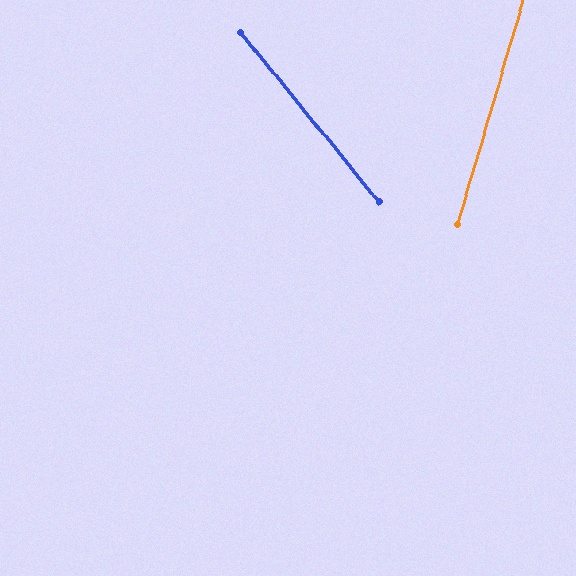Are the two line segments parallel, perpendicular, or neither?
Neither parallel nor perpendicular — they differ by about 56°.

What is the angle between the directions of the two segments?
Approximately 56 degrees.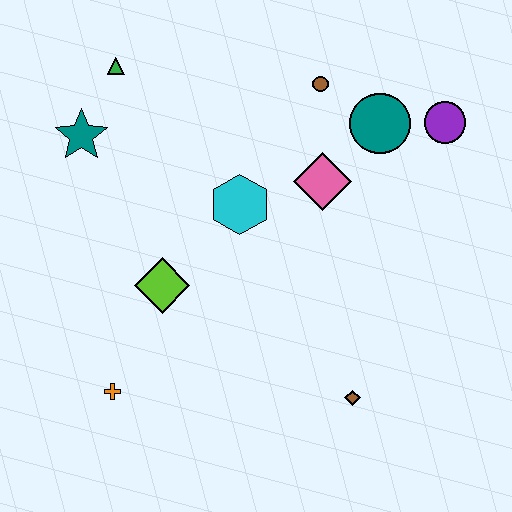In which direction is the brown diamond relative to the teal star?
The brown diamond is to the right of the teal star.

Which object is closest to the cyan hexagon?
The pink diamond is closest to the cyan hexagon.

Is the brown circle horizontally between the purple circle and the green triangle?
Yes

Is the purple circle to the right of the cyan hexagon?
Yes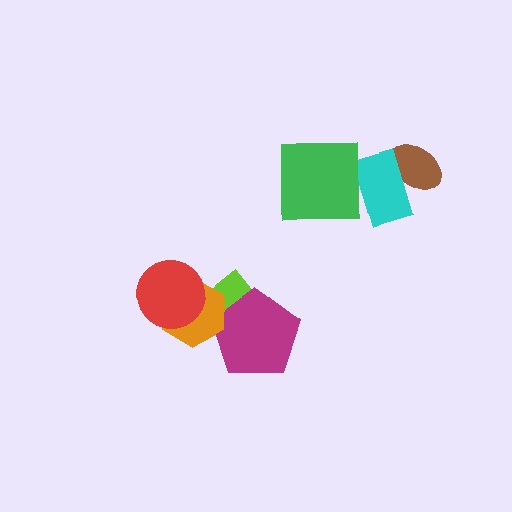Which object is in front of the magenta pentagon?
The orange hexagon is in front of the magenta pentagon.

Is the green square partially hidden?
No, no other shape covers it.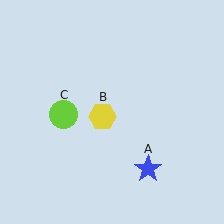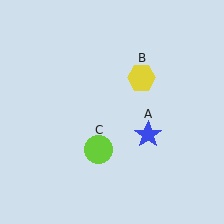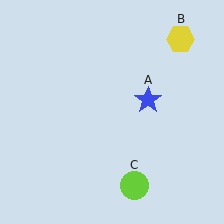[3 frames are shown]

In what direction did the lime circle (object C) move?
The lime circle (object C) moved down and to the right.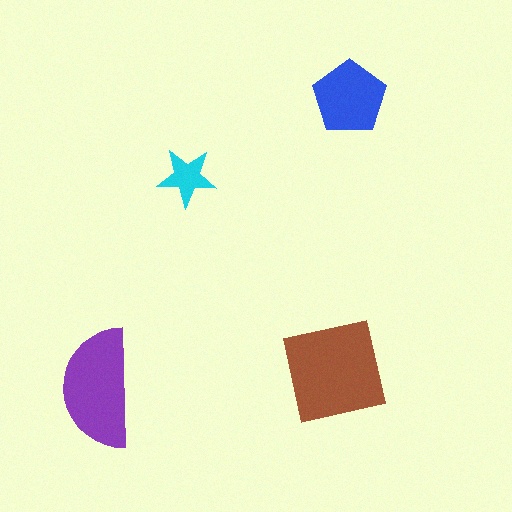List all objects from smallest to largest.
The cyan star, the blue pentagon, the purple semicircle, the brown square.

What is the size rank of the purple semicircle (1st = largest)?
2nd.